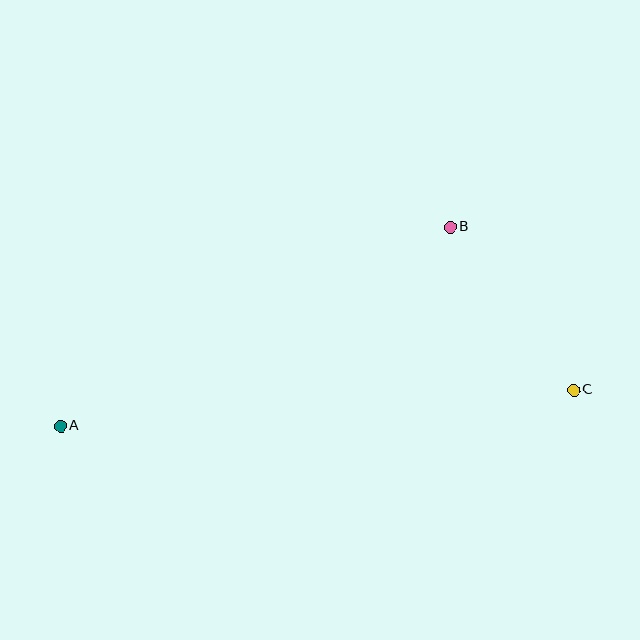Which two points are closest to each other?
Points B and C are closest to each other.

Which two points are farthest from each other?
Points A and C are farthest from each other.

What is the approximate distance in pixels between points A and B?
The distance between A and B is approximately 438 pixels.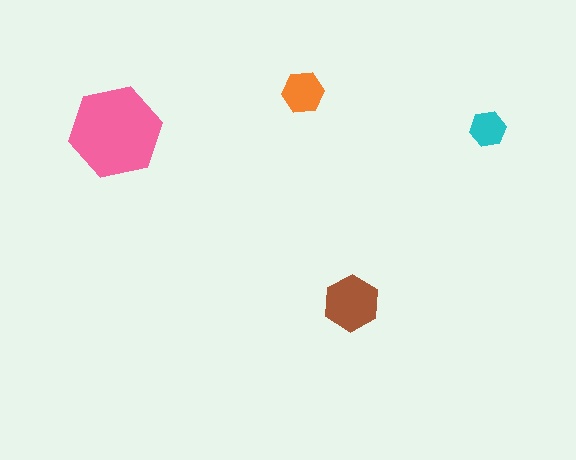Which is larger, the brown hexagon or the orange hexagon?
The brown one.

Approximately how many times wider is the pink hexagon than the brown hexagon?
About 1.5 times wider.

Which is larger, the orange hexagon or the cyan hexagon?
The orange one.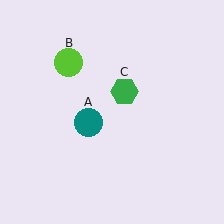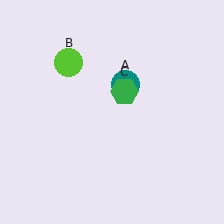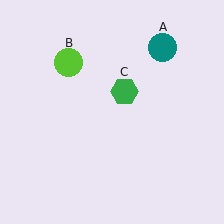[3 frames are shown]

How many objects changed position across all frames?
1 object changed position: teal circle (object A).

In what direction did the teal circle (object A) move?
The teal circle (object A) moved up and to the right.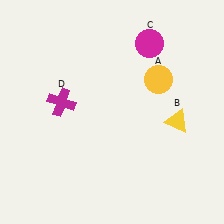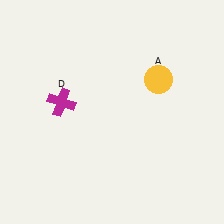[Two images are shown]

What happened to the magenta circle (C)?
The magenta circle (C) was removed in Image 2. It was in the top-right area of Image 1.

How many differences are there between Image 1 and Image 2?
There are 2 differences between the two images.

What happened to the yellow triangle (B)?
The yellow triangle (B) was removed in Image 2. It was in the bottom-right area of Image 1.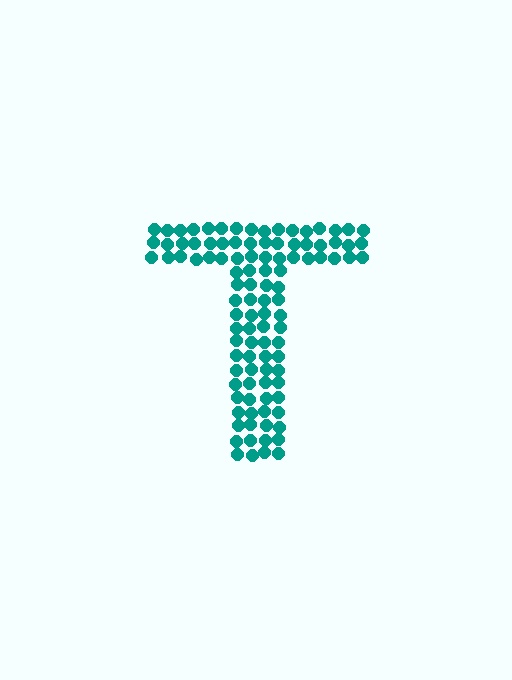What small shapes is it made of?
It is made of small circles.